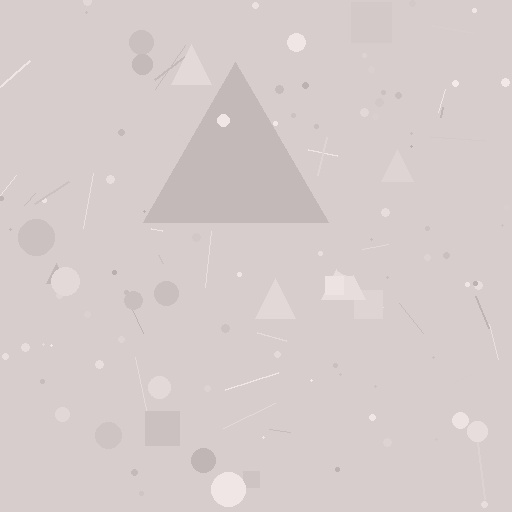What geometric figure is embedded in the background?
A triangle is embedded in the background.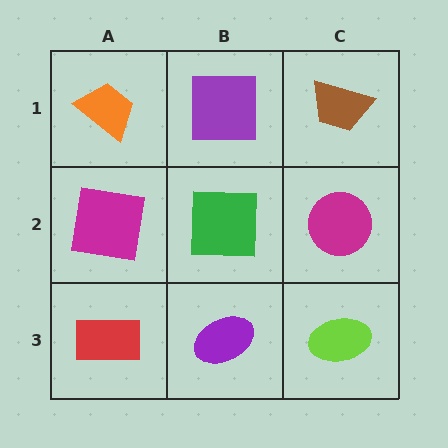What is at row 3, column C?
A lime ellipse.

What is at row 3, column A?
A red rectangle.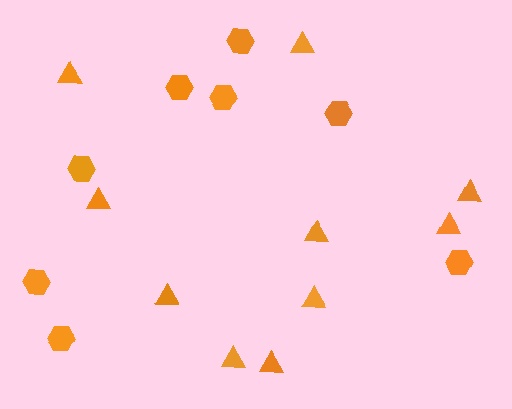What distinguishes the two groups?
There are 2 groups: one group of triangles (10) and one group of hexagons (8).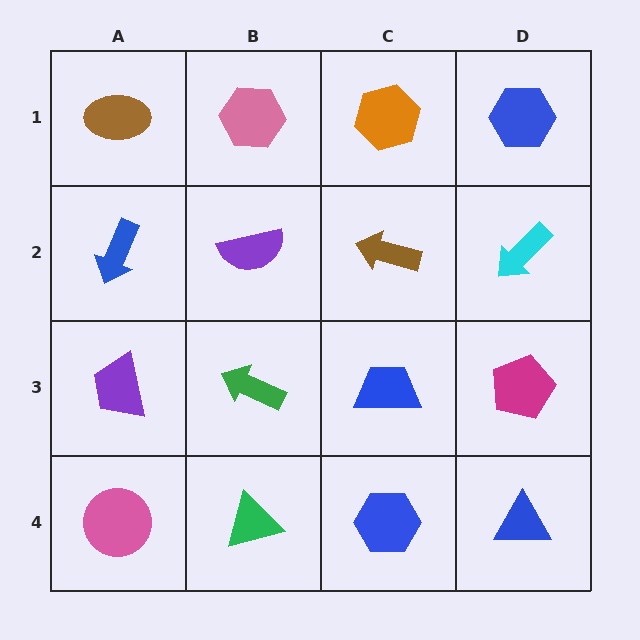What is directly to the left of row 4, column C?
A green triangle.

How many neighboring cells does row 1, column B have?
3.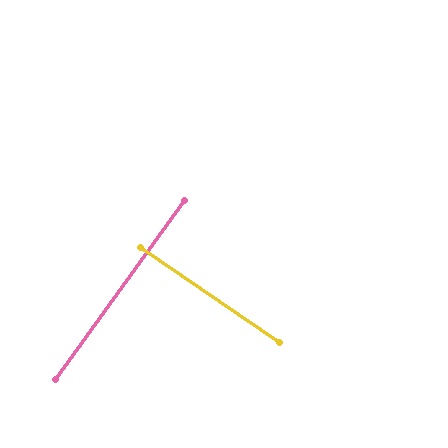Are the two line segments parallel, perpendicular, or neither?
Perpendicular — they meet at approximately 88°.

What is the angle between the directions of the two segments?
Approximately 88 degrees.